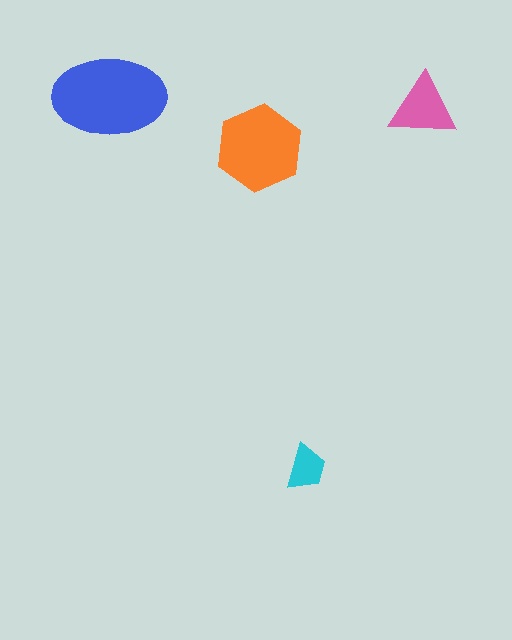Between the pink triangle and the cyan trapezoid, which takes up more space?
The pink triangle.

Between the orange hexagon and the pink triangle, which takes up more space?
The orange hexagon.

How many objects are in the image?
There are 4 objects in the image.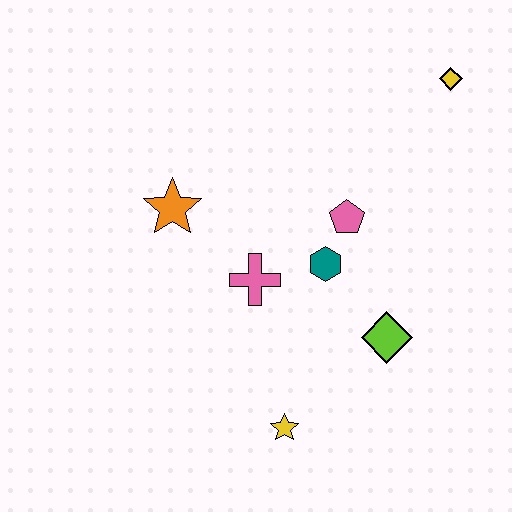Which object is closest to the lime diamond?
The teal hexagon is closest to the lime diamond.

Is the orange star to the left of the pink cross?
Yes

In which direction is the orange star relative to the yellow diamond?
The orange star is to the left of the yellow diamond.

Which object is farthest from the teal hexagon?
The yellow diamond is farthest from the teal hexagon.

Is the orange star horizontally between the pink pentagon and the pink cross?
No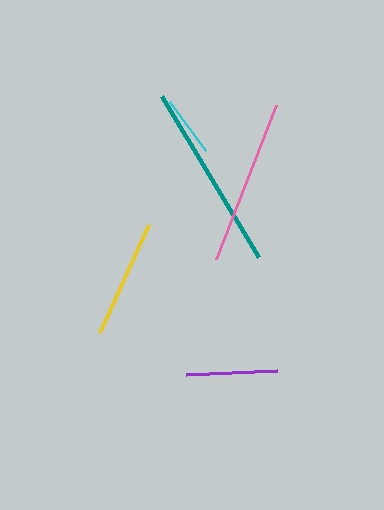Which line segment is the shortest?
The cyan line is the shortest at approximately 61 pixels.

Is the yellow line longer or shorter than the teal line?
The teal line is longer than the yellow line.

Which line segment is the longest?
The teal line is the longest at approximately 188 pixels.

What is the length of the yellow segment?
The yellow segment is approximately 118 pixels long.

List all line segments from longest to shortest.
From longest to shortest: teal, pink, yellow, purple, cyan.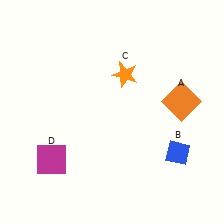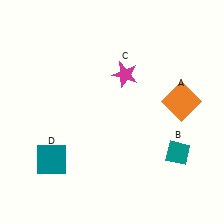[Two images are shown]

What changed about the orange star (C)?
In Image 1, C is orange. In Image 2, it changed to magenta.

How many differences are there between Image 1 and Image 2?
There are 3 differences between the two images.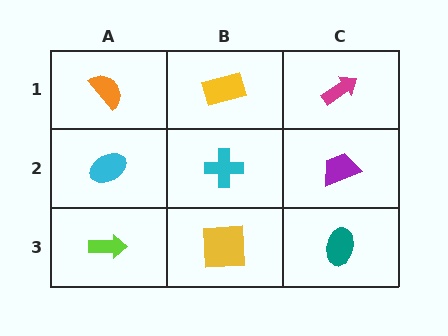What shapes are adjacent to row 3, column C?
A purple trapezoid (row 2, column C), a yellow square (row 3, column B).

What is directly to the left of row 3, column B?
A lime arrow.